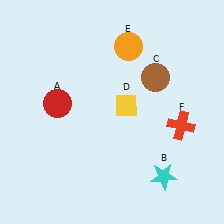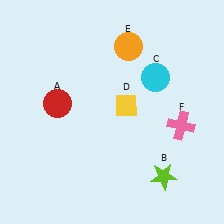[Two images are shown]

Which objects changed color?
B changed from cyan to lime. C changed from brown to cyan. F changed from red to pink.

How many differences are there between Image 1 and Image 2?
There are 3 differences between the two images.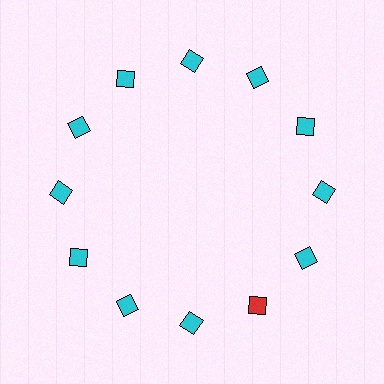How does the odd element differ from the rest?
It has a different color: red instead of cyan.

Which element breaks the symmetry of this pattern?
The red diamond at roughly the 5 o'clock position breaks the symmetry. All other shapes are cyan diamonds.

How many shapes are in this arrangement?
There are 12 shapes arranged in a ring pattern.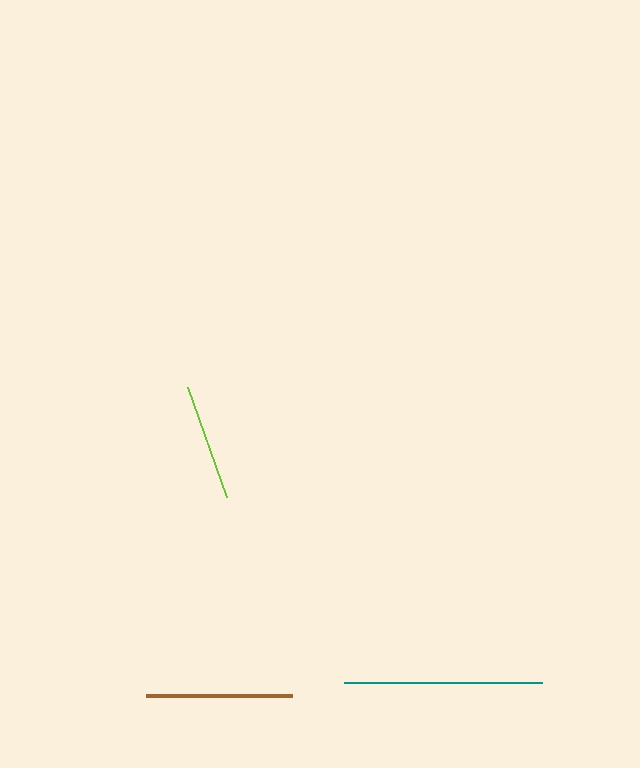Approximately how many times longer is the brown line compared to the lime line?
The brown line is approximately 1.3 times the length of the lime line.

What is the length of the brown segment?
The brown segment is approximately 146 pixels long.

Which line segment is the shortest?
The lime line is the shortest at approximately 116 pixels.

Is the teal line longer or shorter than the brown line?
The teal line is longer than the brown line.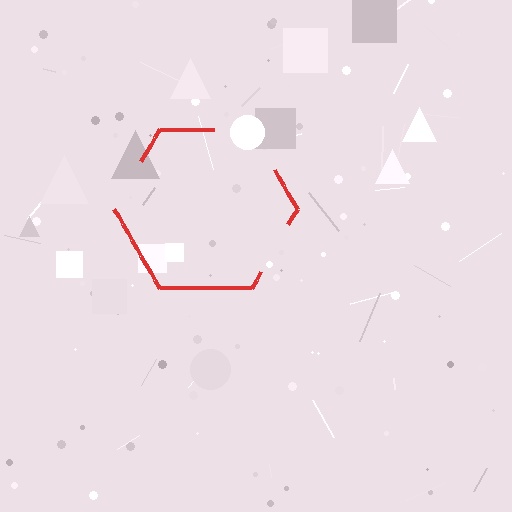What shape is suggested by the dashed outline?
The dashed outline suggests a hexagon.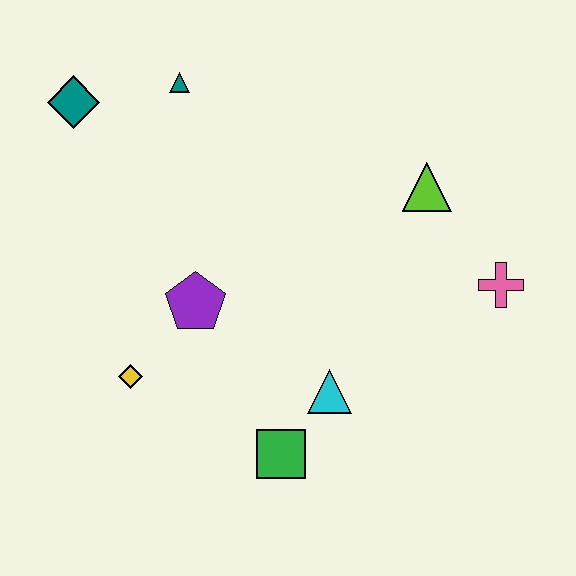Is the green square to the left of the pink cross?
Yes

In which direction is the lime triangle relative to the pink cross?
The lime triangle is above the pink cross.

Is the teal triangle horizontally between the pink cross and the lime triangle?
No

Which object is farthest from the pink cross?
The teal diamond is farthest from the pink cross.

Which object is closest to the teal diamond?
The teal triangle is closest to the teal diamond.